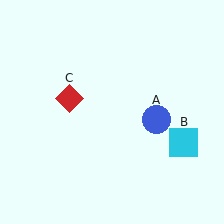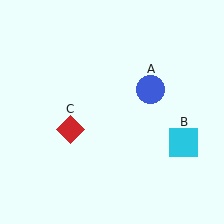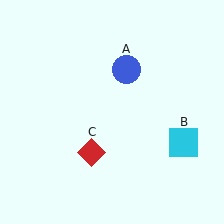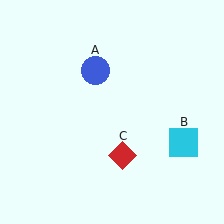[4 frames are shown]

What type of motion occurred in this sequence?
The blue circle (object A), red diamond (object C) rotated counterclockwise around the center of the scene.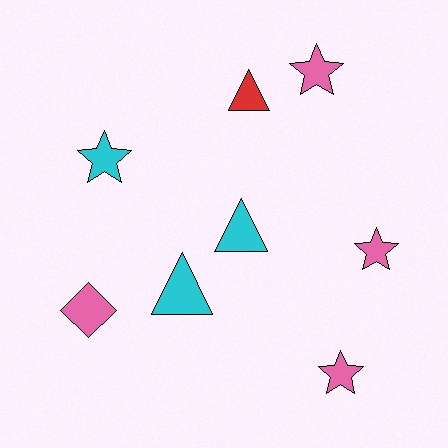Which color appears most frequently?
Pink, with 4 objects.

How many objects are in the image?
There are 8 objects.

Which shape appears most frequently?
Star, with 4 objects.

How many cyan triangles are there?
There are 2 cyan triangles.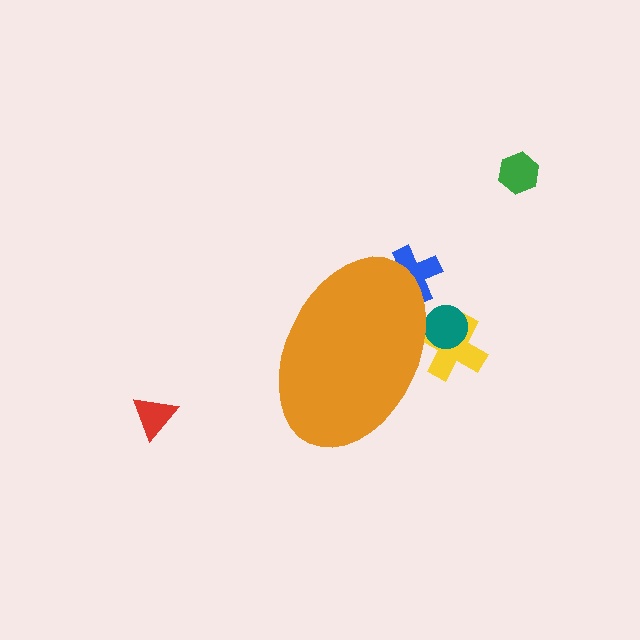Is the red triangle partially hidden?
No, the red triangle is fully visible.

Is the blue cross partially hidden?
Yes, the blue cross is partially hidden behind the orange ellipse.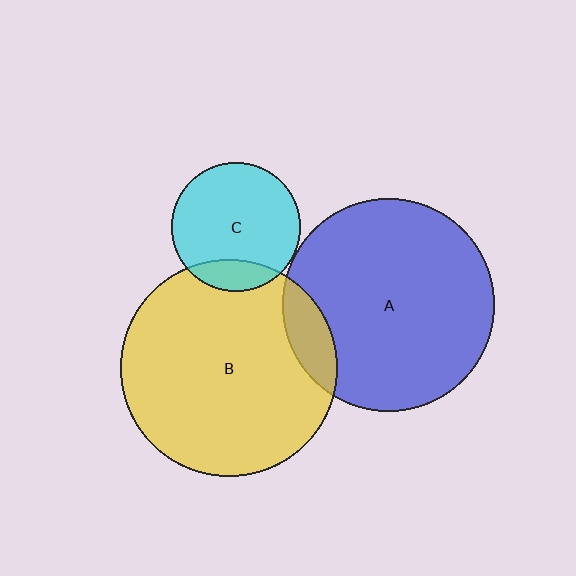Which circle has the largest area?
Circle B (yellow).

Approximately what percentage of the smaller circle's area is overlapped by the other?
Approximately 10%.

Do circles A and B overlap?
Yes.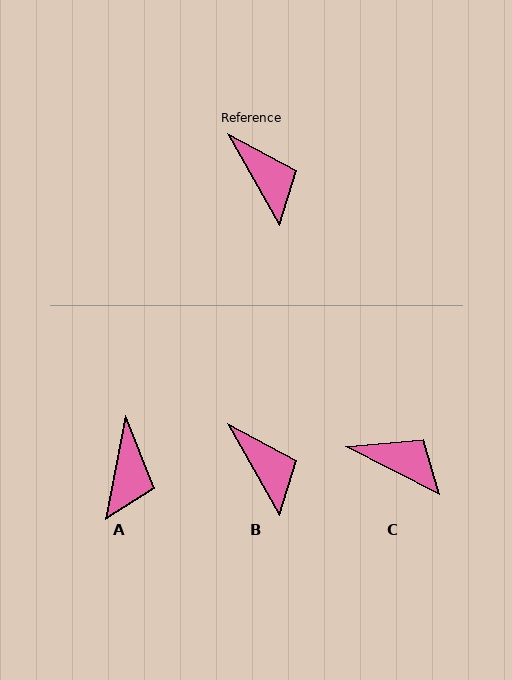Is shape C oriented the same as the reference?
No, it is off by about 33 degrees.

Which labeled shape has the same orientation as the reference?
B.